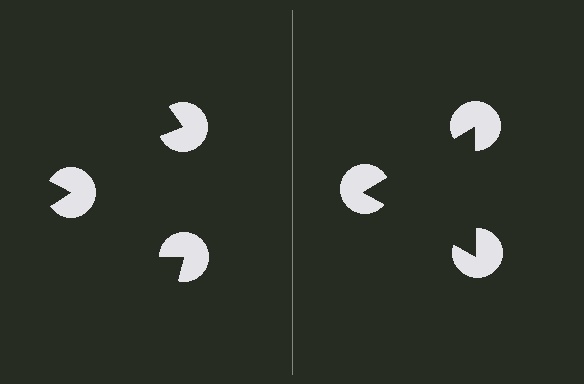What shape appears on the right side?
An illusory triangle.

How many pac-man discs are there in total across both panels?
6 — 3 on each side.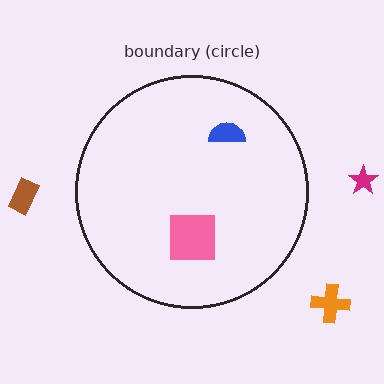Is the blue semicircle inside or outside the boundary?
Inside.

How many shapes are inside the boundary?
2 inside, 3 outside.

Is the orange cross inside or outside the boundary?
Outside.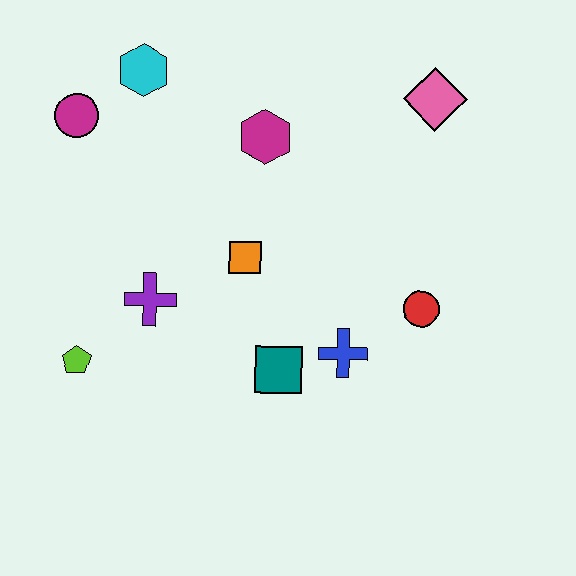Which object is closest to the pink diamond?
The magenta hexagon is closest to the pink diamond.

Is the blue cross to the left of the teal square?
No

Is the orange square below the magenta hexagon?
Yes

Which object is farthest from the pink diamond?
The lime pentagon is farthest from the pink diamond.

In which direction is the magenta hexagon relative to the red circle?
The magenta hexagon is above the red circle.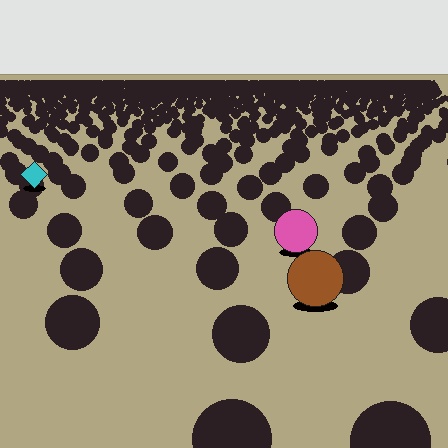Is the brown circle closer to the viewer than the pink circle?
Yes. The brown circle is closer — you can tell from the texture gradient: the ground texture is coarser near it.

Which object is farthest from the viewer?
The cyan diamond is farthest from the viewer. It appears smaller and the ground texture around it is denser.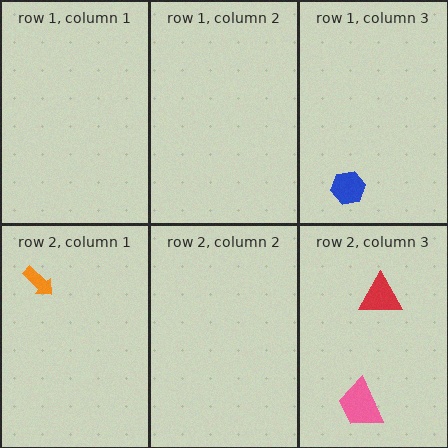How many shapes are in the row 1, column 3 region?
1.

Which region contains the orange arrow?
The row 2, column 1 region.